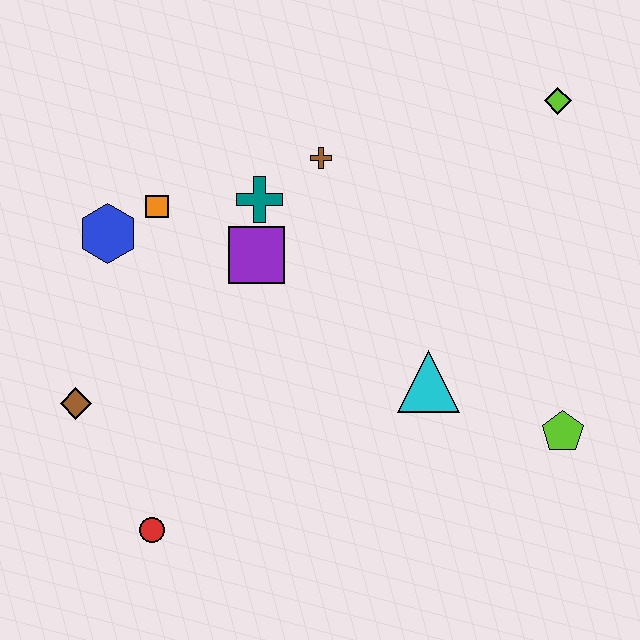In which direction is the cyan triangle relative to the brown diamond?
The cyan triangle is to the right of the brown diamond.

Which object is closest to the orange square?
The blue hexagon is closest to the orange square.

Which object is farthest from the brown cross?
The red circle is farthest from the brown cross.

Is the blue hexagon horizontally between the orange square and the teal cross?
No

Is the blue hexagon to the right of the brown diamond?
Yes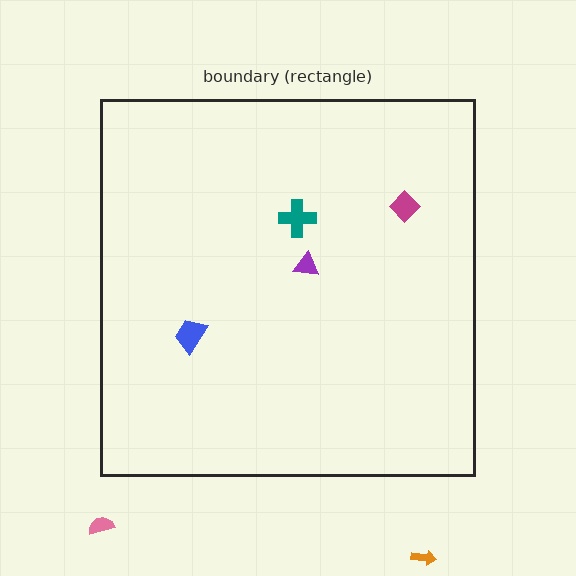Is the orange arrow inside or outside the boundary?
Outside.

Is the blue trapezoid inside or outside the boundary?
Inside.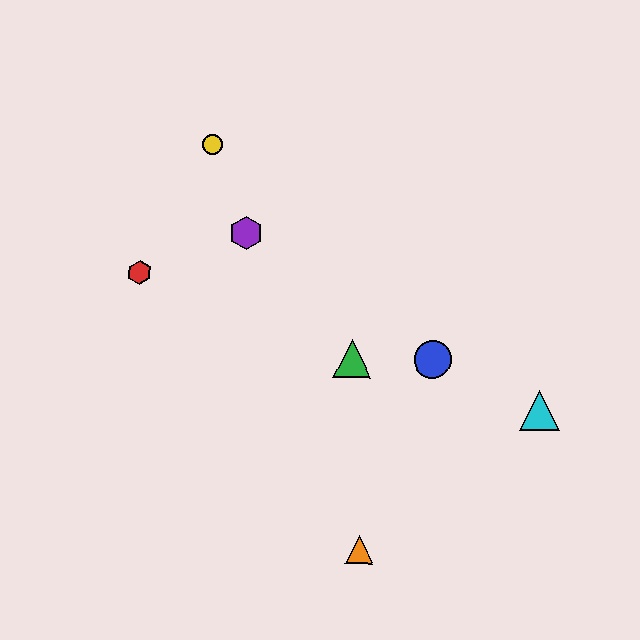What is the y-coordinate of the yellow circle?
The yellow circle is at y≈145.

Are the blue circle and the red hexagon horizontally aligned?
No, the blue circle is at y≈360 and the red hexagon is at y≈273.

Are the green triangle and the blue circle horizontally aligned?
Yes, both are at y≈359.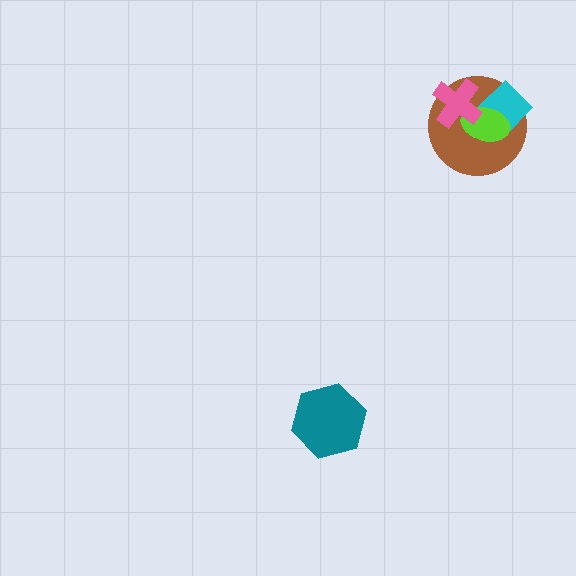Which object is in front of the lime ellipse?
The pink cross is in front of the lime ellipse.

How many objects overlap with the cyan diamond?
2 objects overlap with the cyan diamond.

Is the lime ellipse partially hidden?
Yes, it is partially covered by another shape.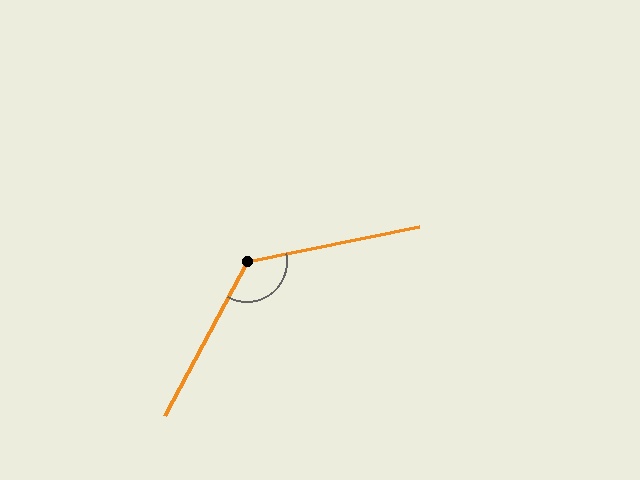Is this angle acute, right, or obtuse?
It is obtuse.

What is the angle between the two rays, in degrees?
Approximately 129 degrees.